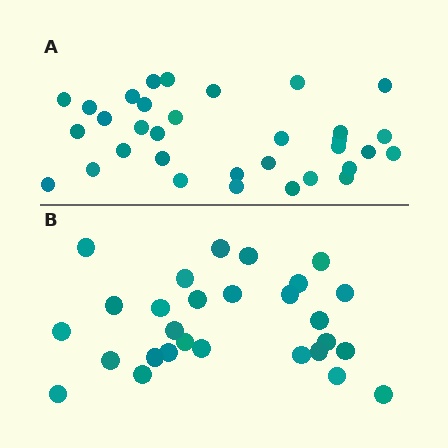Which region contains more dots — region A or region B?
Region A (the top region) has more dots.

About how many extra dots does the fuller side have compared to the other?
Region A has about 5 more dots than region B.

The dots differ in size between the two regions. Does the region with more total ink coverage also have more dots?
No. Region B has more total ink coverage because its dots are larger, but region A actually contains more individual dots. Total area can be misleading — the number of items is what matters here.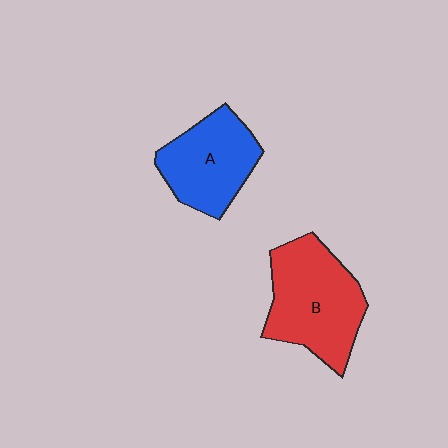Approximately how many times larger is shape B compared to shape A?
Approximately 1.3 times.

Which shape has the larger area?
Shape B (red).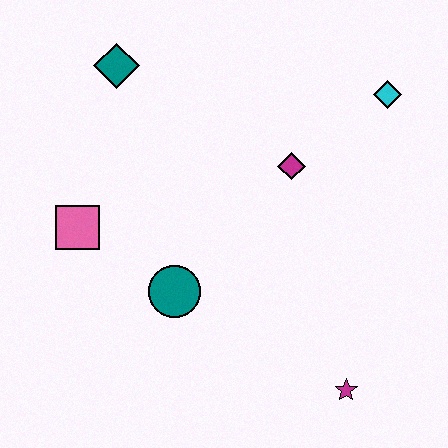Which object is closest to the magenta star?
The teal circle is closest to the magenta star.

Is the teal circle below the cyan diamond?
Yes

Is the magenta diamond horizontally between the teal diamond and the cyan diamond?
Yes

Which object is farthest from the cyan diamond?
The pink square is farthest from the cyan diamond.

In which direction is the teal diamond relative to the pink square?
The teal diamond is above the pink square.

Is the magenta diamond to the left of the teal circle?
No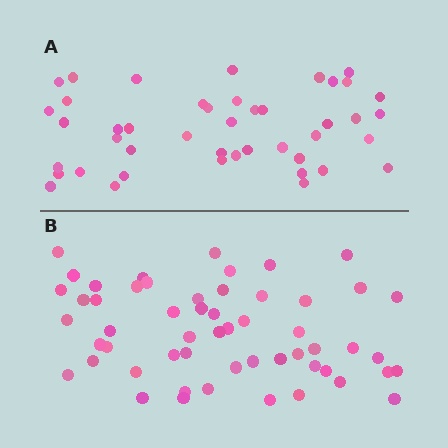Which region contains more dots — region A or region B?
Region B (the bottom region) has more dots.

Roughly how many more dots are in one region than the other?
Region B has roughly 12 or so more dots than region A.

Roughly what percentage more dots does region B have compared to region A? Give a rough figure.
About 25% more.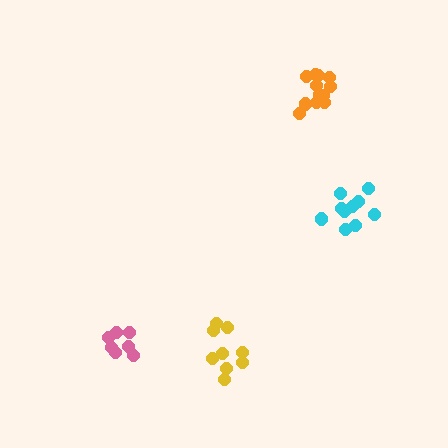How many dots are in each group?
Group 1: 10 dots, Group 2: 9 dots, Group 3: 7 dots, Group 4: 12 dots (38 total).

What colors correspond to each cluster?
The clusters are colored: cyan, yellow, pink, orange.